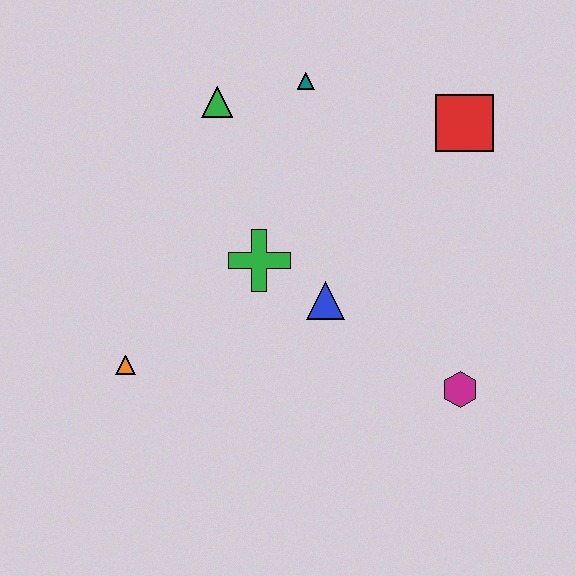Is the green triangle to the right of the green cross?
No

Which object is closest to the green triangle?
The teal triangle is closest to the green triangle.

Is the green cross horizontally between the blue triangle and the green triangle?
Yes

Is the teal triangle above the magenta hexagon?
Yes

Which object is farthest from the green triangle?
The magenta hexagon is farthest from the green triangle.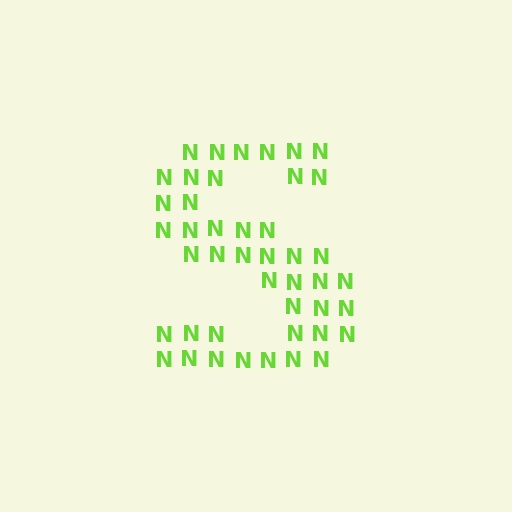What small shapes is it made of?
It is made of small letter N's.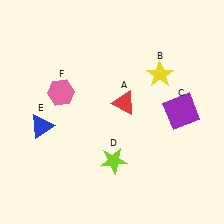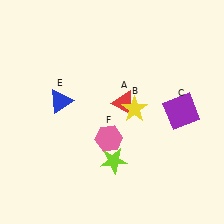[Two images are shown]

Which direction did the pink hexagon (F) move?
The pink hexagon (F) moved right.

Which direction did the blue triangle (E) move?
The blue triangle (E) moved up.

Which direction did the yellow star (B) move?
The yellow star (B) moved down.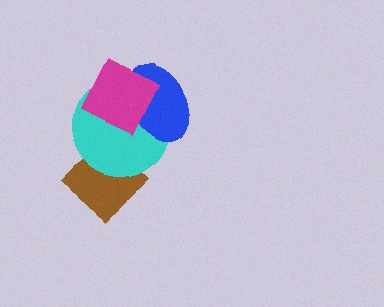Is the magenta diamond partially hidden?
No, no other shape covers it.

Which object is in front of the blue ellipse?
The magenta diamond is in front of the blue ellipse.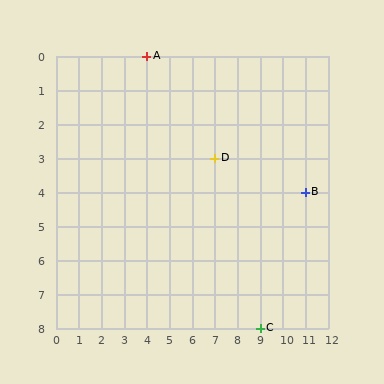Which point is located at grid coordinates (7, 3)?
Point D is at (7, 3).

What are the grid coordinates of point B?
Point B is at grid coordinates (11, 4).